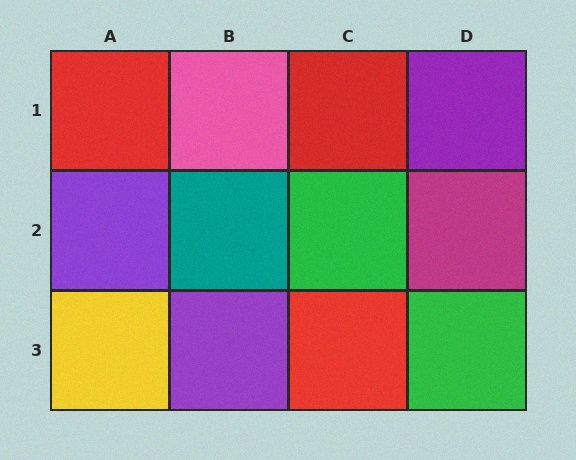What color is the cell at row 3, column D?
Green.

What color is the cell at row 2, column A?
Purple.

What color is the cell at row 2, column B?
Teal.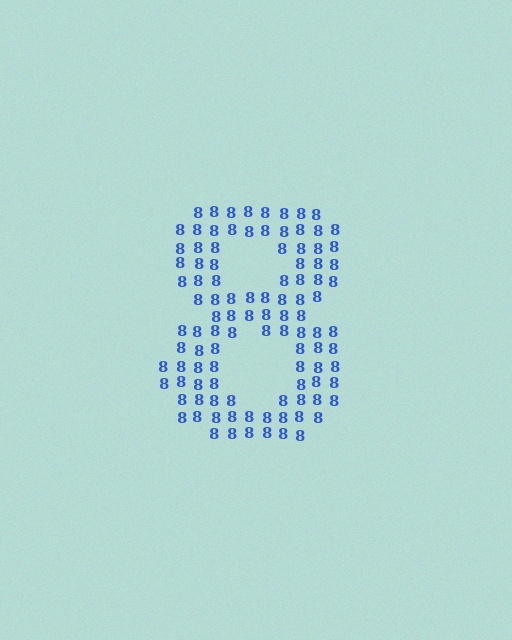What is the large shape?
The large shape is the digit 8.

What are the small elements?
The small elements are digit 8's.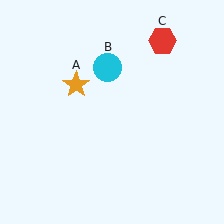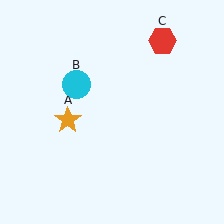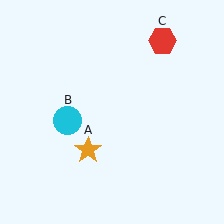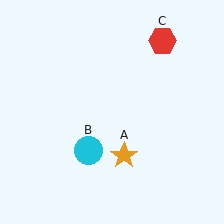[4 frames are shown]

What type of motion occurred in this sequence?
The orange star (object A), cyan circle (object B) rotated counterclockwise around the center of the scene.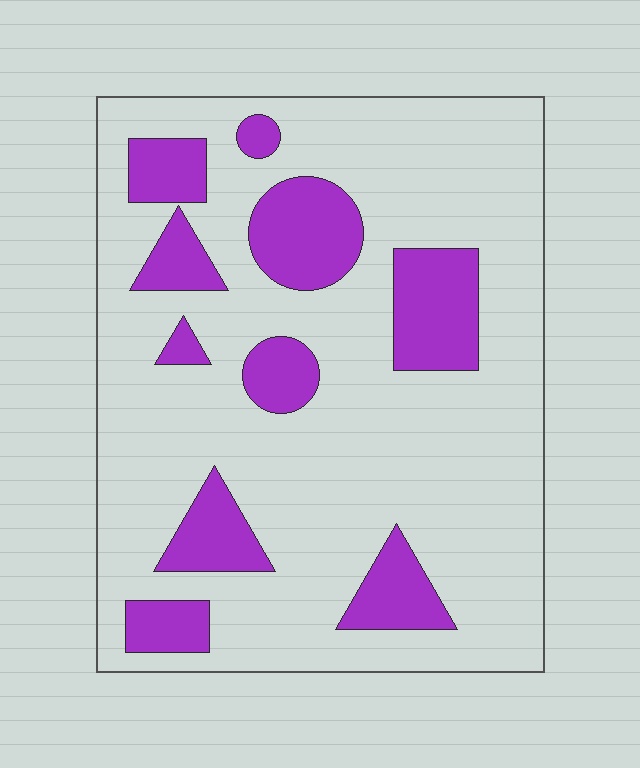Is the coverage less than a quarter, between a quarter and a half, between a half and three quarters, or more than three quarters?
Less than a quarter.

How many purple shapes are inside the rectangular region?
10.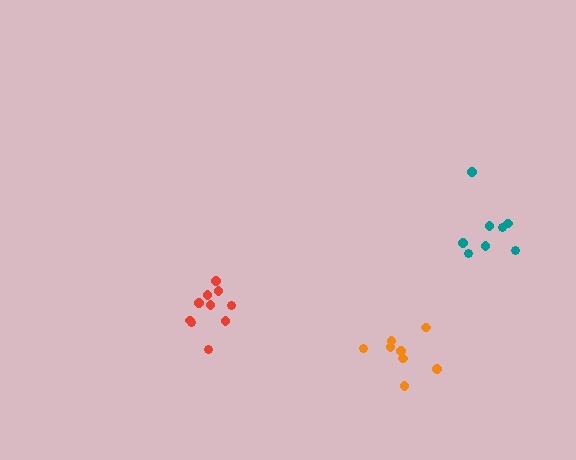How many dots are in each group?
Group 1: 10 dots, Group 2: 8 dots, Group 3: 8 dots (26 total).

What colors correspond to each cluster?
The clusters are colored: red, teal, orange.